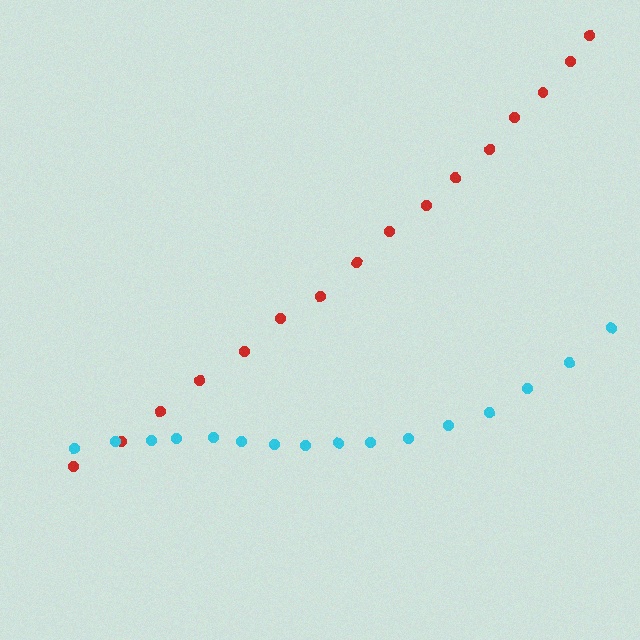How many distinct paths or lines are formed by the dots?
There are 2 distinct paths.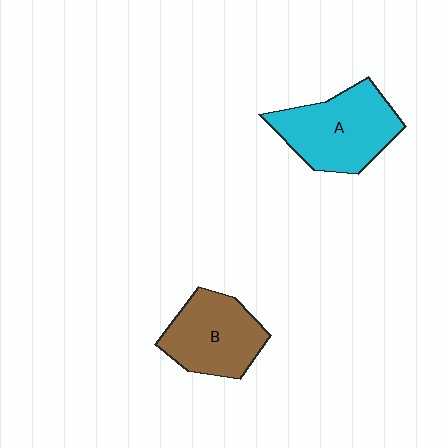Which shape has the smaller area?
Shape B (brown).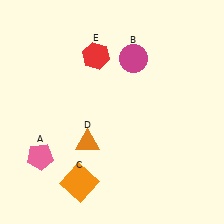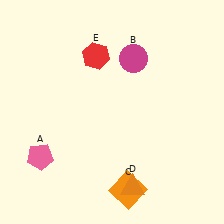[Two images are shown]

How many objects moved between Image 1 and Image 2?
2 objects moved between the two images.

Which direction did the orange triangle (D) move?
The orange triangle (D) moved right.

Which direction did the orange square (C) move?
The orange square (C) moved right.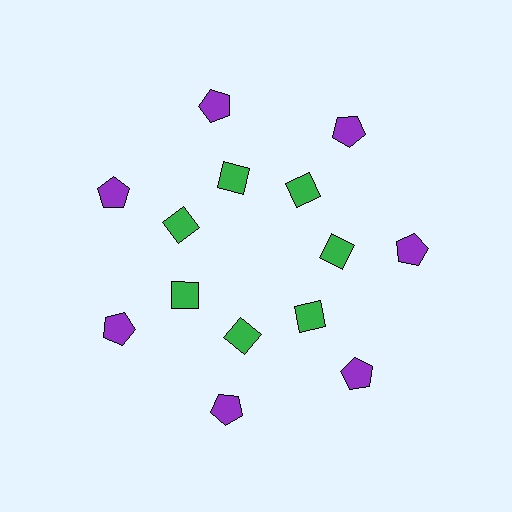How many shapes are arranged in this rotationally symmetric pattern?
There are 14 shapes, arranged in 7 groups of 2.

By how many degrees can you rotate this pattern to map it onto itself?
The pattern maps onto itself every 51 degrees of rotation.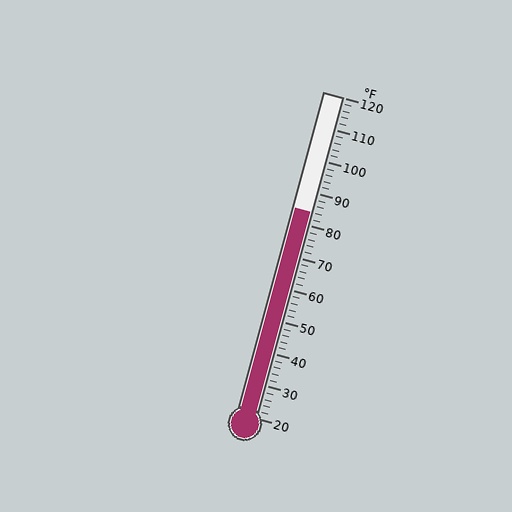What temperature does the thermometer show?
The thermometer shows approximately 84°F.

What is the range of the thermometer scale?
The thermometer scale ranges from 20°F to 120°F.